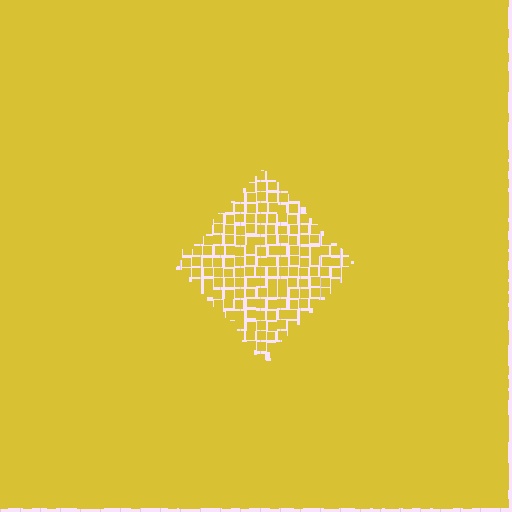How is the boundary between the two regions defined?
The boundary is defined by a change in element density (approximately 3.1x ratio). All elements are the same color, size, and shape.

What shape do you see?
I see a diamond.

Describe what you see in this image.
The image contains small yellow elements arranged at two different densities. A diamond-shaped region is visible where the elements are less densely packed than the surrounding area.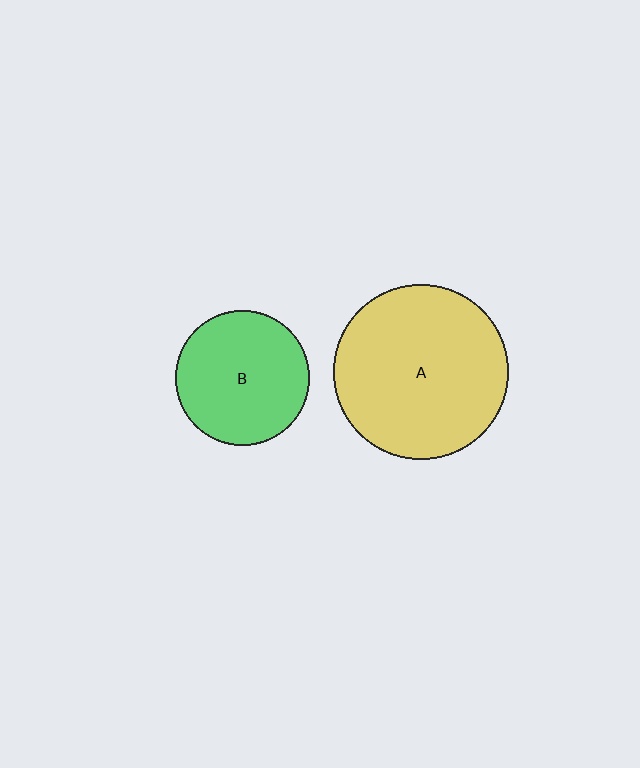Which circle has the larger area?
Circle A (yellow).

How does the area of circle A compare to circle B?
Approximately 1.7 times.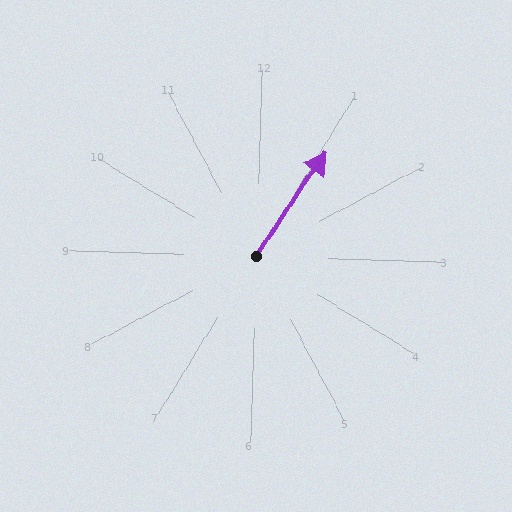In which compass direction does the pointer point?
Northeast.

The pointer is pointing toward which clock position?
Roughly 1 o'clock.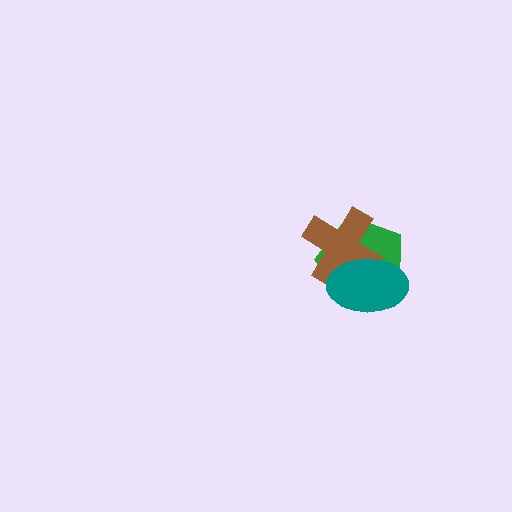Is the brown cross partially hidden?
Yes, it is partially covered by another shape.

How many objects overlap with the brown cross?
2 objects overlap with the brown cross.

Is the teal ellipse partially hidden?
No, no other shape covers it.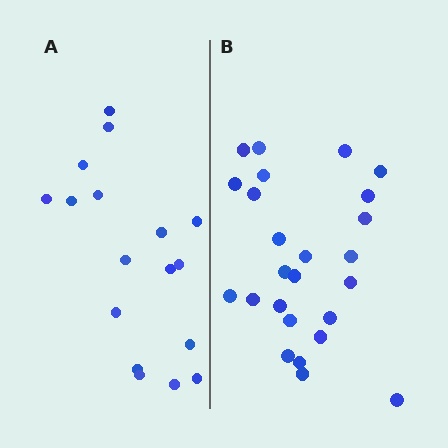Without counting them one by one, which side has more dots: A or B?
Region B (the right region) has more dots.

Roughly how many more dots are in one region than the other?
Region B has roughly 8 or so more dots than region A.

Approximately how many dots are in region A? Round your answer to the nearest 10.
About 20 dots. (The exact count is 17, which rounds to 20.)